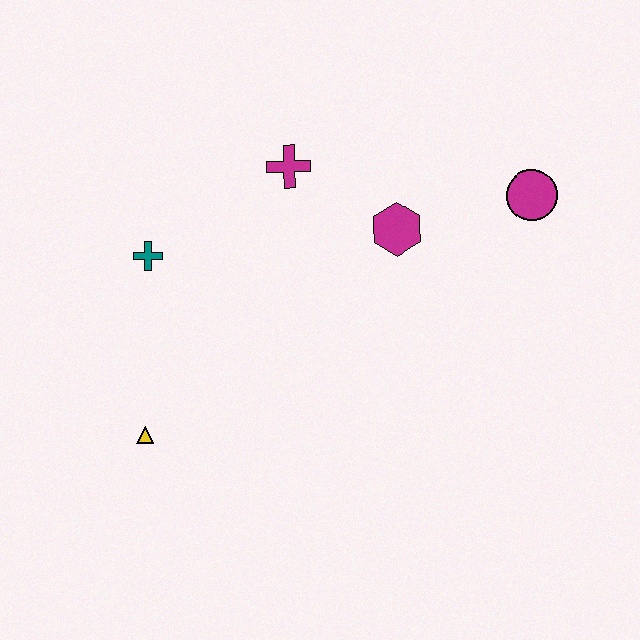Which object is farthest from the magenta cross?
The yellow triangle is farthest from the magenta cross.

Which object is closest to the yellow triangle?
The teal cross is closest to the yellow triangle.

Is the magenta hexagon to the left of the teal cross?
No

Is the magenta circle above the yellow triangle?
Yes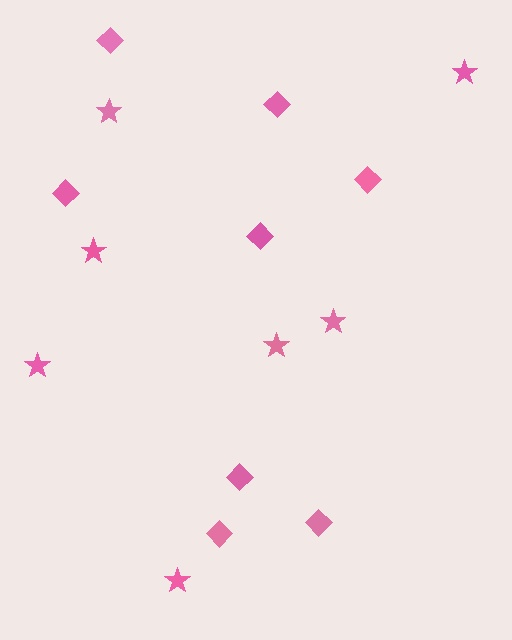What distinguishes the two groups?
There are 2 groups: one group of stars (7) and one group of diamonds (8).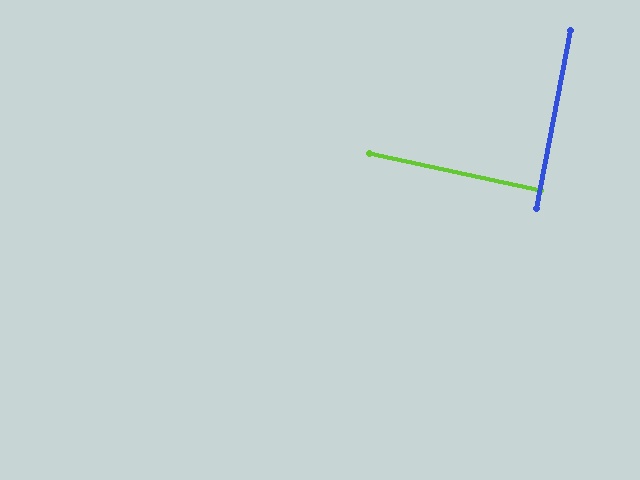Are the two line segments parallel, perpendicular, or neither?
Perpendicular — they meet at approximately 88°.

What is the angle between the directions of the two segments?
Approximately 88 degrees.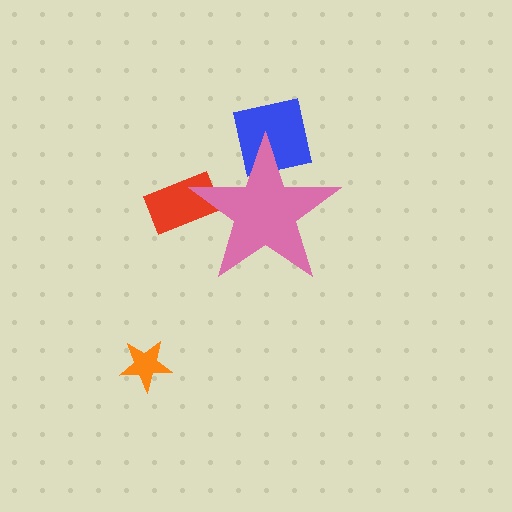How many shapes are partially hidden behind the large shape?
2 shapes are partially hidden.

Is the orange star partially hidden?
No, the orange star is fully visible.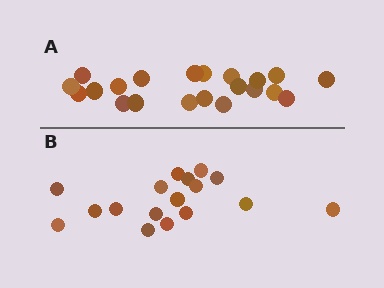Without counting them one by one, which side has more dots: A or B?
Region A (the top region) has more dots.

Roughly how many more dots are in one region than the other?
Region A has about 4 more dots than region B.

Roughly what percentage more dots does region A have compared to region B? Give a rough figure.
About 25% more.